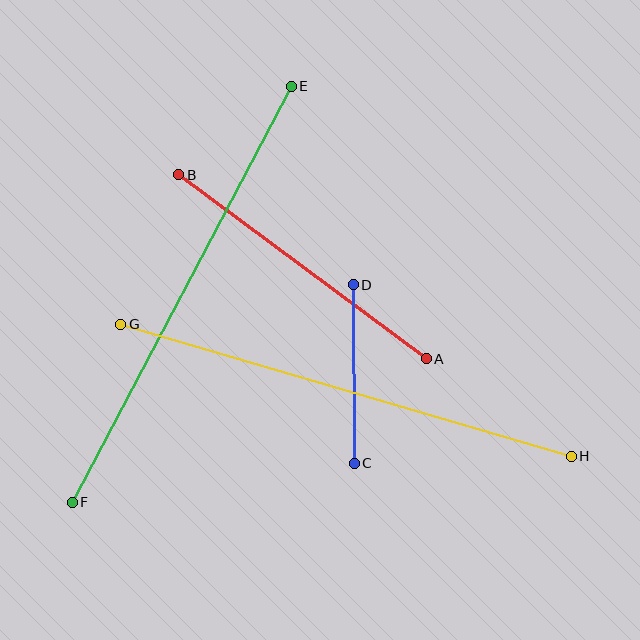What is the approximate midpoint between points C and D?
The midpoint is at approximately (354, 374) pixels.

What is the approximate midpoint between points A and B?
The midpoint is at approximately (302, 267) pixels.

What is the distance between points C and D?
The distance is approximately 178 pixels.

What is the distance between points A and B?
The distance is approximately 308 pixels.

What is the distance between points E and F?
The distance is approximately 470 pixels.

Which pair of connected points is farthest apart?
Points E and F are farthest apart.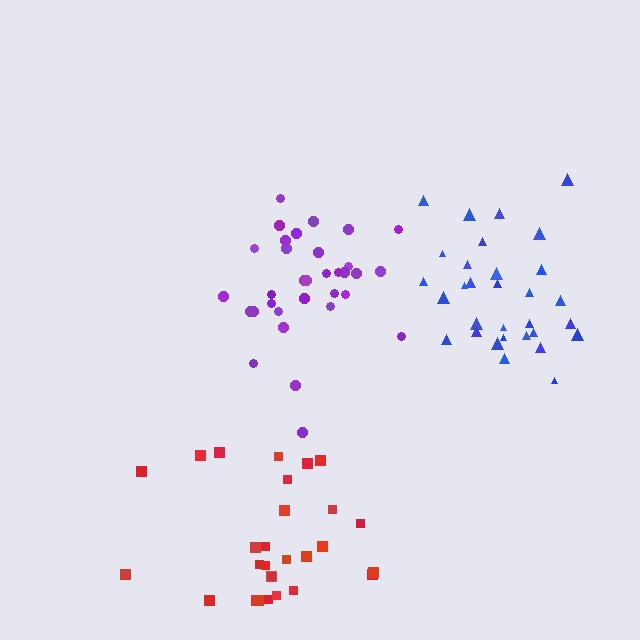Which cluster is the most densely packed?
Purple.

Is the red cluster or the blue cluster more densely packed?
Red.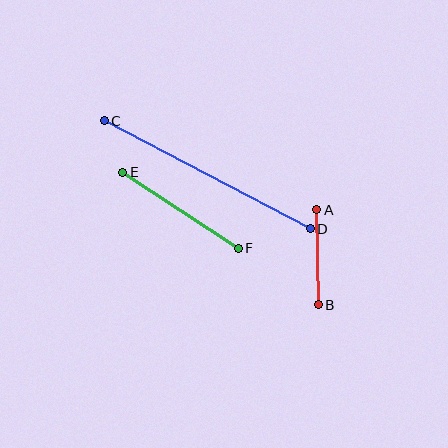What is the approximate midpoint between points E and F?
The midpoint is at approximately (180, 210) pixels.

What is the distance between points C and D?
The distance is approximately 233 pixels.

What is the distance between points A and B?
The distance is approximately 95 pixels.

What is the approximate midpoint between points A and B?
The midpoint is at approximately (317, 257) pixels.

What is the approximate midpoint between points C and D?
The midpoint is at approximately (207, 175) pixels.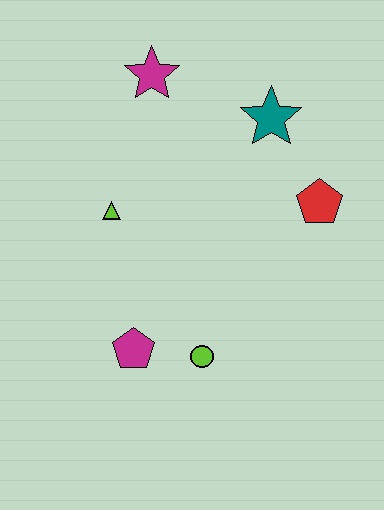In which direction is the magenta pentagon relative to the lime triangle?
The magenta pentagon is below the lime triangle.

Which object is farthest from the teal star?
The magenta pentagon is farthest from the teal star.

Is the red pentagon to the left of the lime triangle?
No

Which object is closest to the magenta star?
The teal star is closest to the magenta star.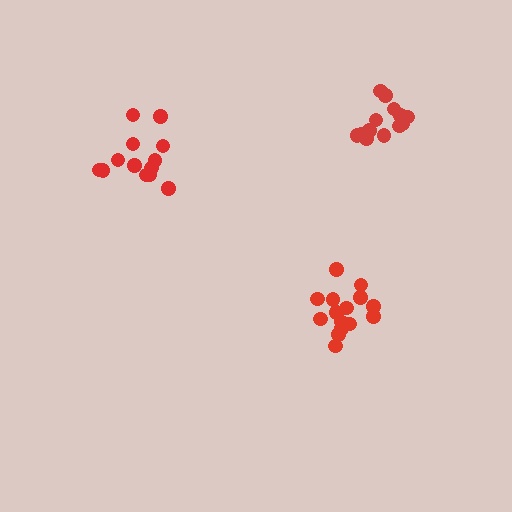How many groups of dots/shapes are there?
There are 3 groups.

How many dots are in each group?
Group 1: 13 dots, Group 2: 15 dots, Group 3: 14 dots (42 total).